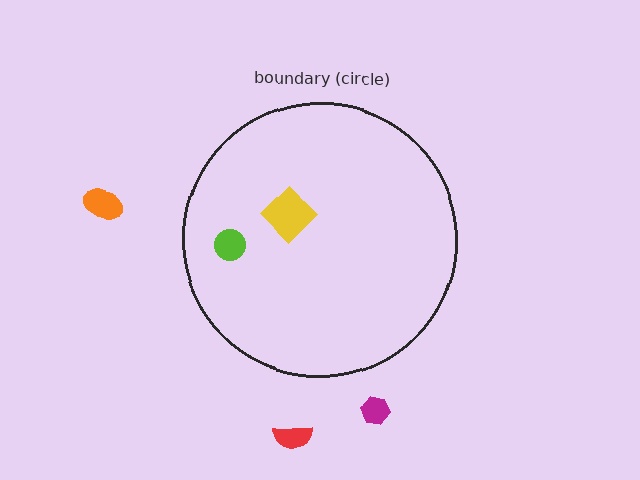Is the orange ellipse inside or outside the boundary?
Outside.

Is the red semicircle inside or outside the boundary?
Outside.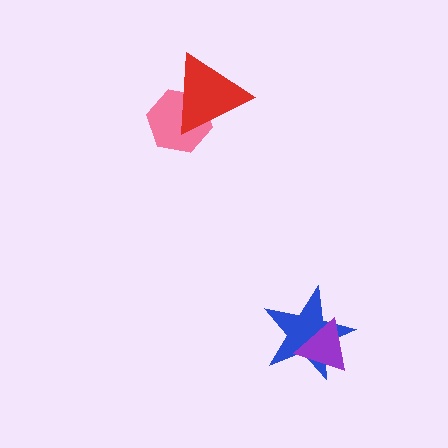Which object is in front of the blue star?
The purple triangle is in front of the blue star.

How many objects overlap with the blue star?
1 object overlaps with the blue star.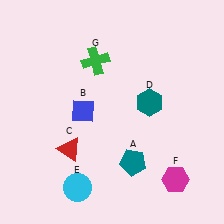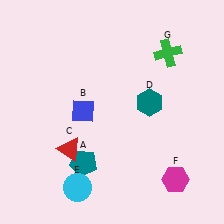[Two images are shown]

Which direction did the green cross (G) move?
The green cross (G) moved right.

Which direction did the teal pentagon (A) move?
The teal pentagon (A) moved left.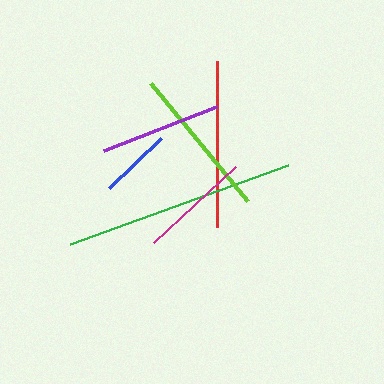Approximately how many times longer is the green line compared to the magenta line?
The green line is approximately 2.1 times the length of the magenta line.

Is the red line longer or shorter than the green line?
The green line is longer than the red line.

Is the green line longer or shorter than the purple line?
The green line is longer than the purple line.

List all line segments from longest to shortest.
From longest to shortest: green, red, lime, purple, magenta, blue.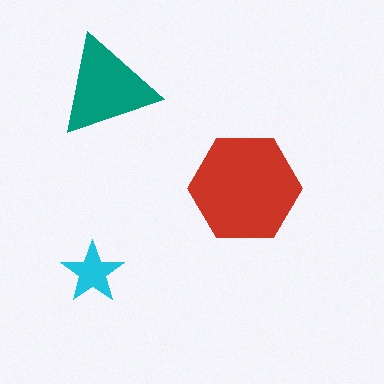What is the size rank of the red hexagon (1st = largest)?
1st.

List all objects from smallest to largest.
The cyan star, the teal triangle, the red hexagon.